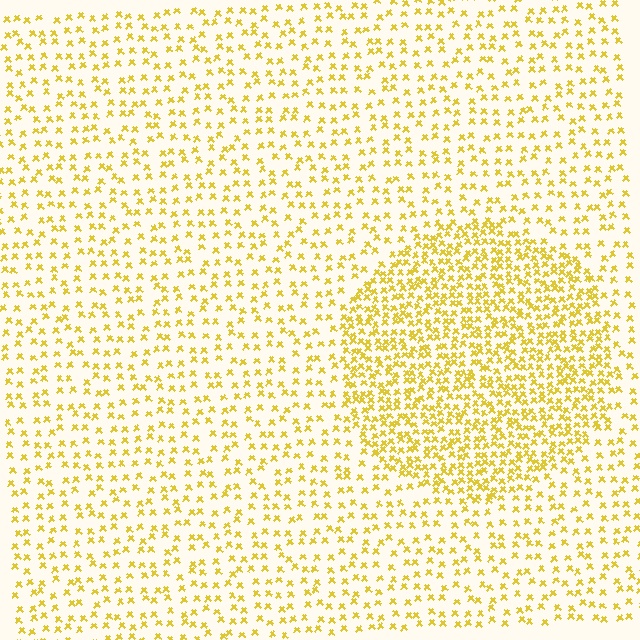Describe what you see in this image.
The image contains small yellow elements arranged at two different densities. A circle-shaped region is visible where the elements are more densely packed than the surrounding area.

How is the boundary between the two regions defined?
The boundary is defined by a change in element density (approximately 2.2x ratio). All elements are the same color, size, and shape.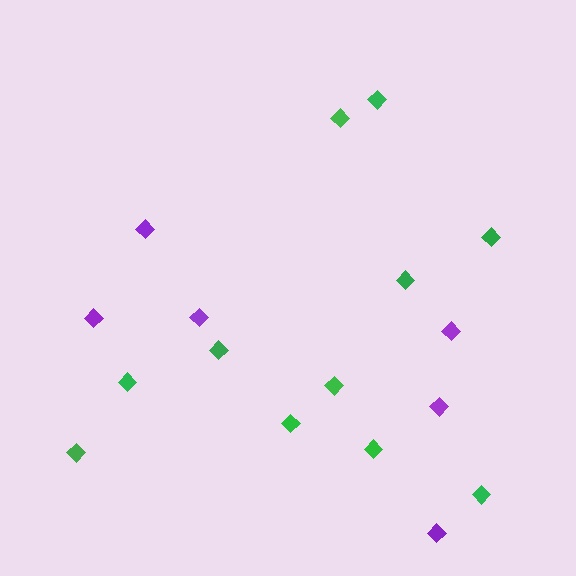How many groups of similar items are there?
There are 2 groups: one group of purple diamonds (6) and one group of green diamonds (11).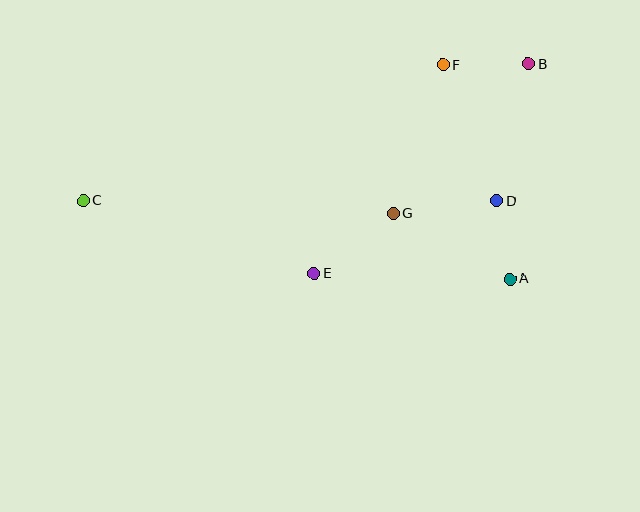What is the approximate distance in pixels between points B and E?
The distance between B and E is approximately 300 pixels.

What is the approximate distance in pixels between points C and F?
The distance between C and F is approximately 385 pixels.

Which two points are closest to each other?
Points A and D are closest to each other.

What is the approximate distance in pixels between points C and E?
The distance between C and E is approximately 242 pixels.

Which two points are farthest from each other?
Points B and C are farthest from each other.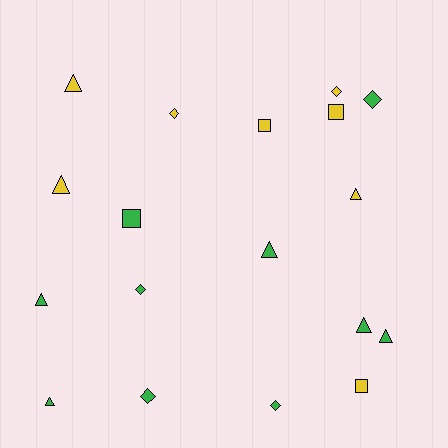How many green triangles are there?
There are 5 green triangles.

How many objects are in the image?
There are 18 objects.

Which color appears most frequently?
Green, with 10 objects.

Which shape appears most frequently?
Triangle, with 8 objects.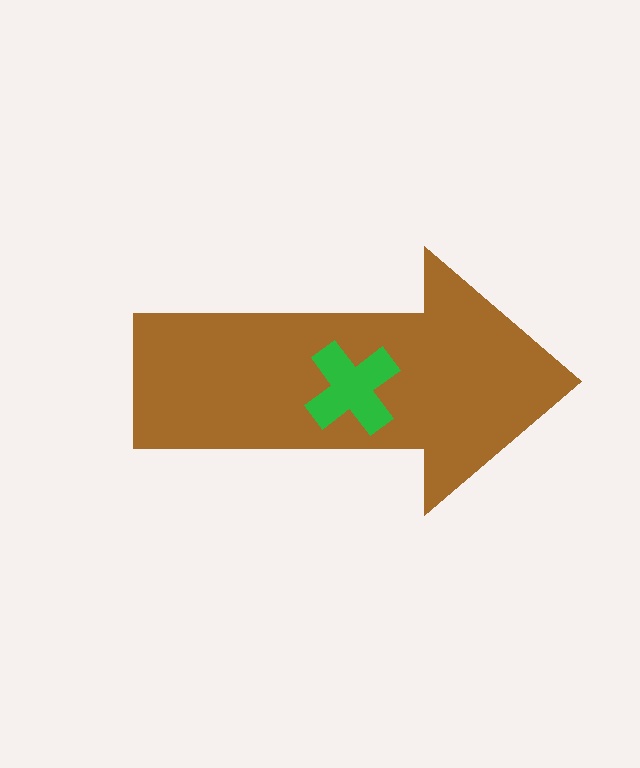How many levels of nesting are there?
2.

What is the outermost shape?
The brown arrow.